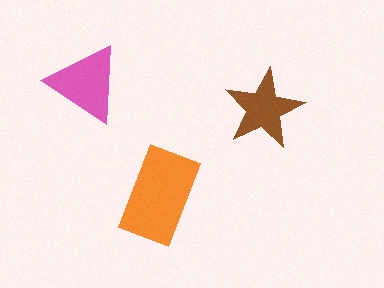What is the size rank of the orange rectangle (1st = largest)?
1st.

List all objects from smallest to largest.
The brown star, the pink triangle, the orange rectangle.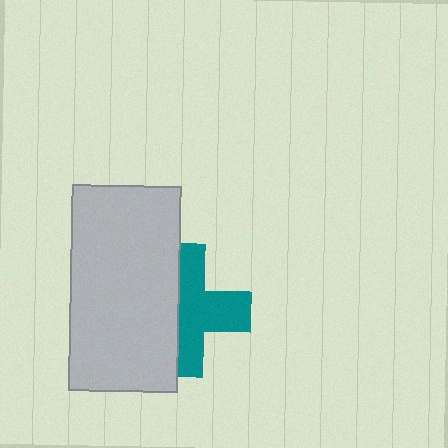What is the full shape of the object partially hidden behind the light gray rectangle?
The partially hidden object is a teal cross.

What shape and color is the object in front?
The object in front is a light gray rectangle.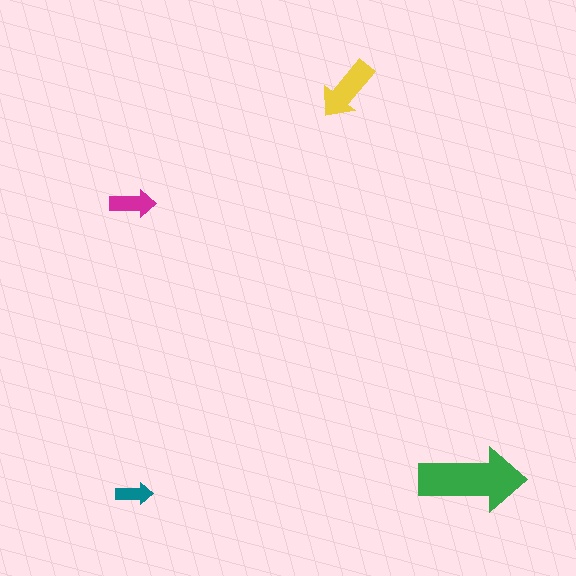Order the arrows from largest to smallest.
the green one, the yellow one, the magenta one, the teal one.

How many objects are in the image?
There are 4 objects in the image.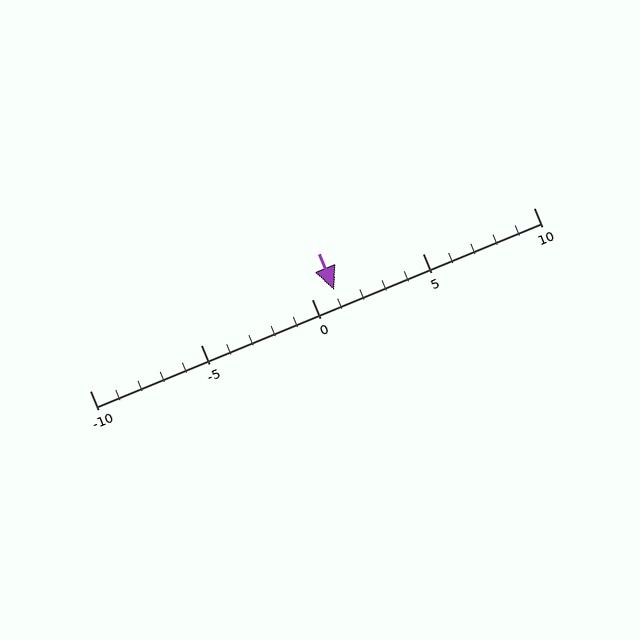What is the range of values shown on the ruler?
The ruler shows values from -10 to 10.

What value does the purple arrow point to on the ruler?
The purple arrow points to approximately 1.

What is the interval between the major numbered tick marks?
The major tick marks are spaced 5 units apart.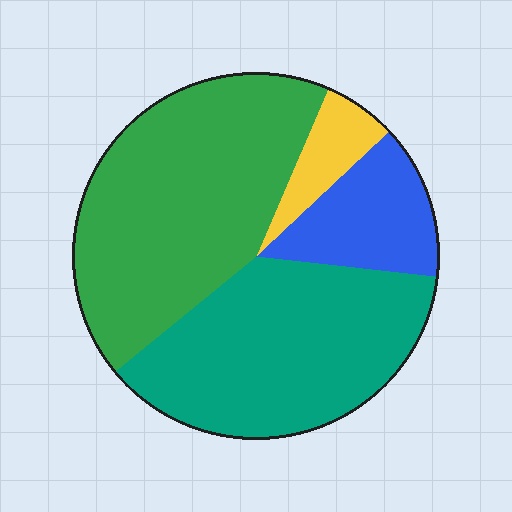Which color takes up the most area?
Green, at roughly 45%.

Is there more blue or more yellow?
Blue.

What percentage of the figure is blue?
Blue takes up about one eighth (1/8) of the figure.